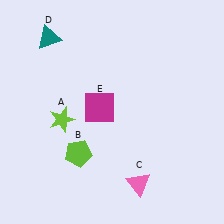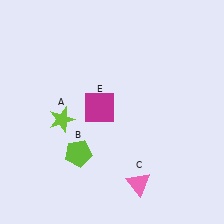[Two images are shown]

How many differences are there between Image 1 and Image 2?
There is 1 difference between the two images.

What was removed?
The teal triangle (D) was removed in Image 2.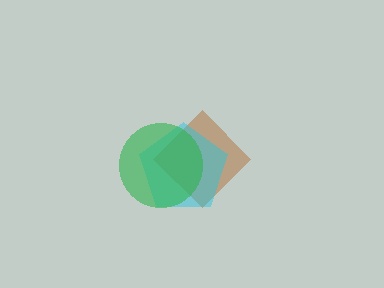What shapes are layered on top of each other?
The layered shapes are: a brown diamond, a cyan pentagon, a green circle.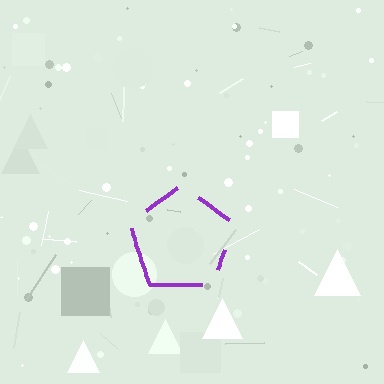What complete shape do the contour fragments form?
The contour fragments form a pentagon.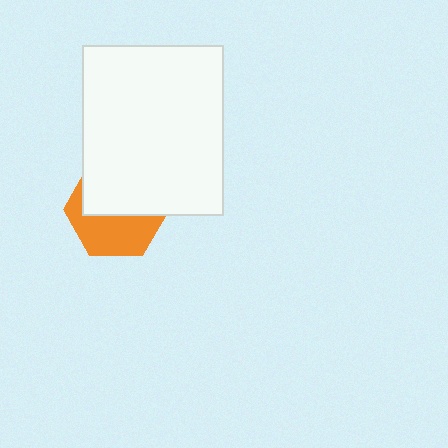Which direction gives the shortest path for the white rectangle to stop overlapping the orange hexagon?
Moving up gives the shortest separation.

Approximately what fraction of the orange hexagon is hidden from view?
Roughly 53% of the orange hexagon is hidden behind the white rectangle.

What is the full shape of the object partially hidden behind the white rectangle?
The partially hidden object is an orange hexagon.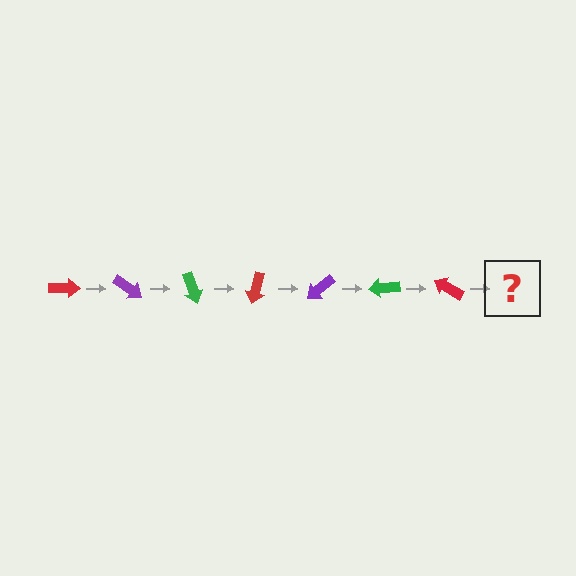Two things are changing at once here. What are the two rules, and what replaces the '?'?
The two rules are that it rotates 35 degrees each step and the color cycles through red, purple, and green. The '?' should be a purple arrow, rotated 245 degrees from the start.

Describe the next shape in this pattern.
It should be a purple arrow, rotated 245 degrees from the start.